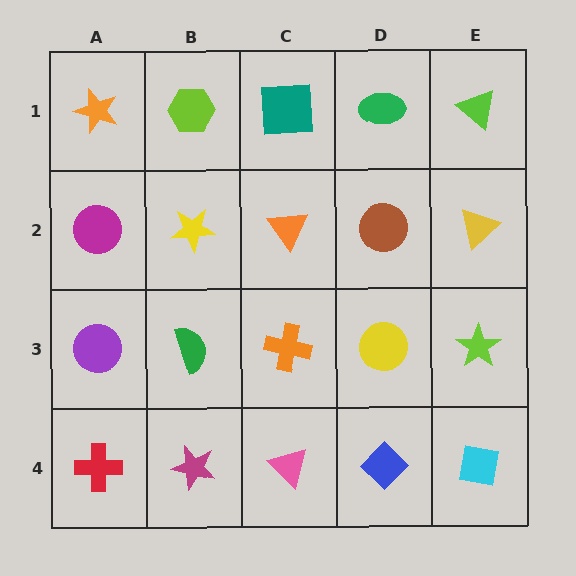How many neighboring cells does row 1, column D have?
3.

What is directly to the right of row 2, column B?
An orange triangle.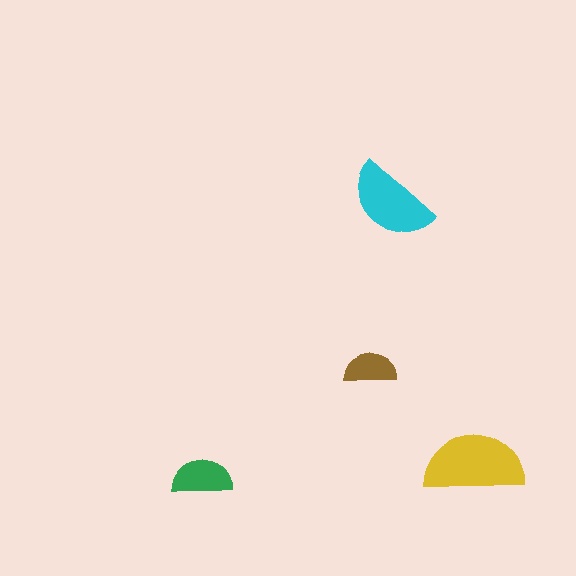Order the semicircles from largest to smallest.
the yellow one, the cyan one, the green one, the brown one.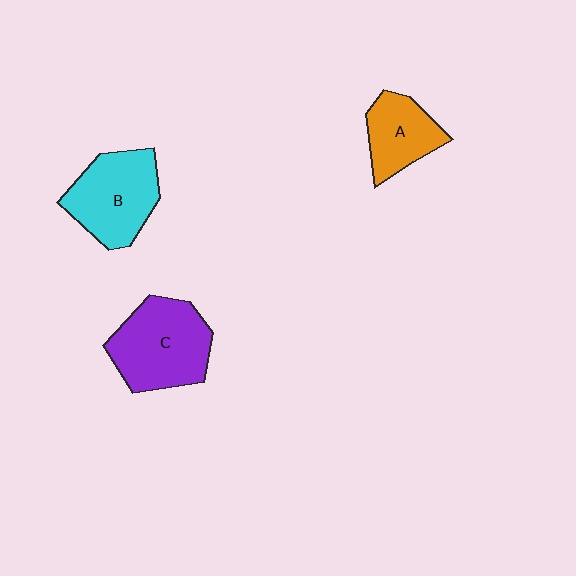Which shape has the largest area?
Shape C (purple).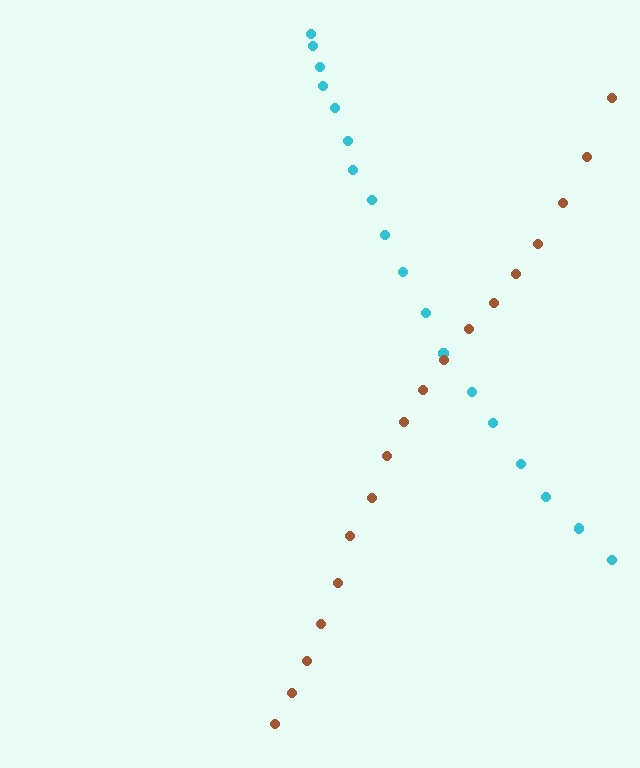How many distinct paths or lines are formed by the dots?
There are 2 distinct paths.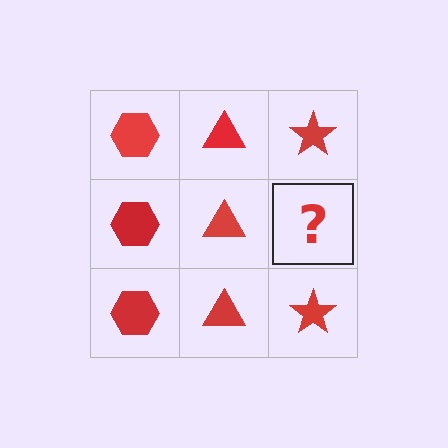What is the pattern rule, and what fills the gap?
The rule is that each column has a consistent shape. The gap should be filled with a red star.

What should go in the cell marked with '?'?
The missing cell should contain a red star.